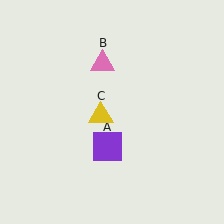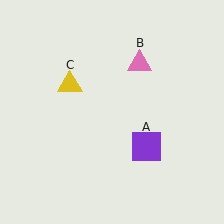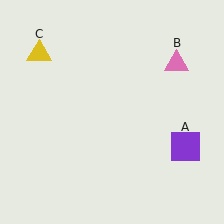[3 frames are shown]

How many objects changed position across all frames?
3 objects changed position: purple square (object A), pink triangle (object B), yellow triangle (object C).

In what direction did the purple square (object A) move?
The purple square (object A) moved right.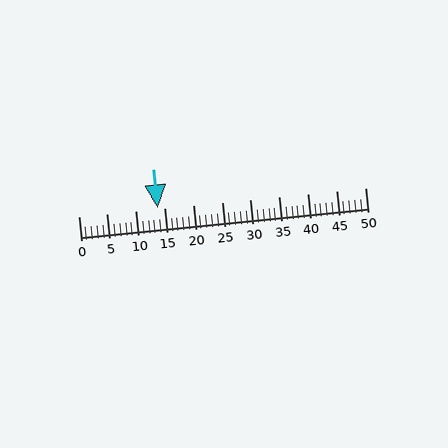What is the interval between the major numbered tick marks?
The major tick marks are spaced 5 units apart.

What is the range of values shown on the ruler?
The ruler shows values from 0 to 50.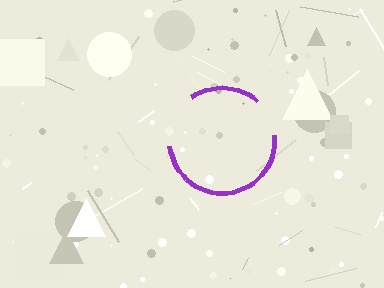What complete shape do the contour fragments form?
The contour fragments form a circle.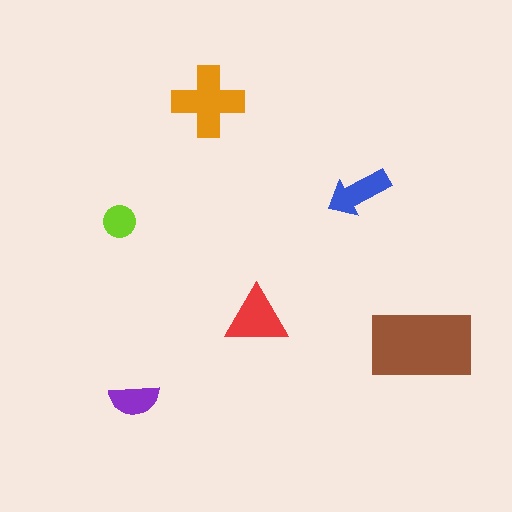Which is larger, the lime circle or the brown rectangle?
The brown rectangle.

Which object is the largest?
The brown rectangle.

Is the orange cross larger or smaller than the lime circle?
Larger.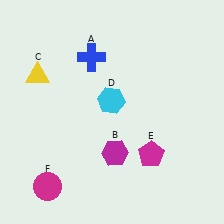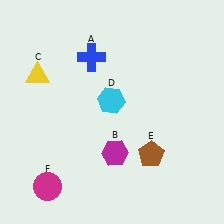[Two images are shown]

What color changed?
The pentagon (E) changed from magenta in Image 1 to brown in Image 2.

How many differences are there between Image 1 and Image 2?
There is 1 difference between the two images.